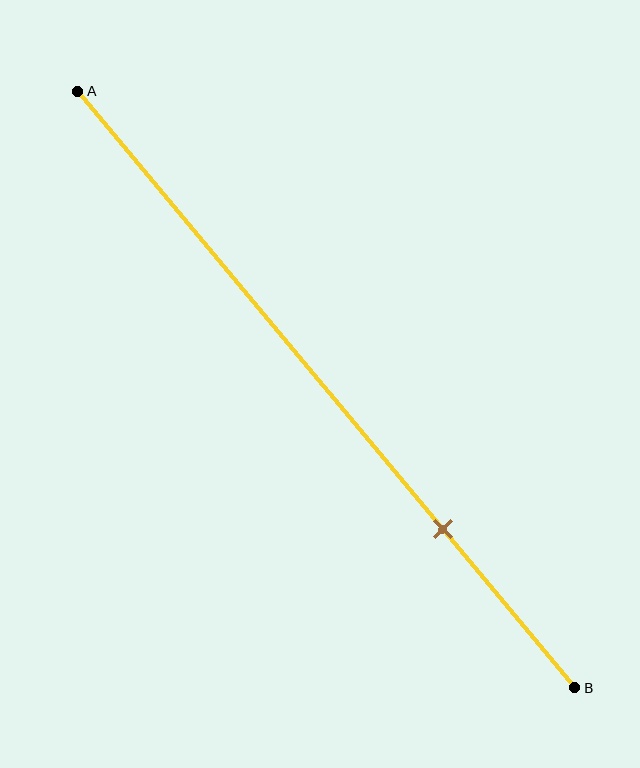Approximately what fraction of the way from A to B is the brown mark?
The brown mark is approximately 75% of the way from A to B.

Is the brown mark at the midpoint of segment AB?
No, the mark is at about 75% from A, not at the 50% midpoint.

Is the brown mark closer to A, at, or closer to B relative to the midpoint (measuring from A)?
The brown mark is closer to point B than the midpoint of segment AB.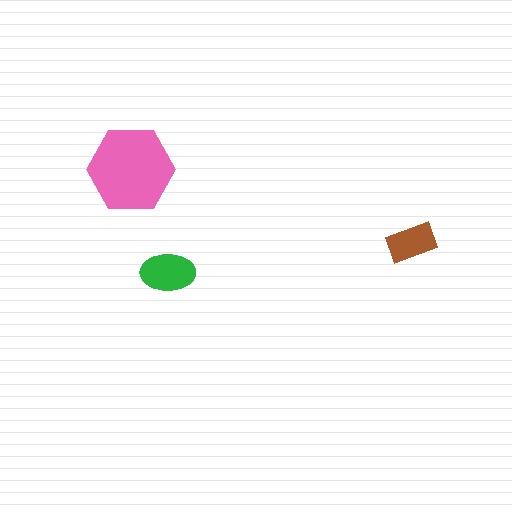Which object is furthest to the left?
The pink hexagon is leftmost.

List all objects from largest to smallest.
The pink hexagon, the green ellipse, the brown rectangle.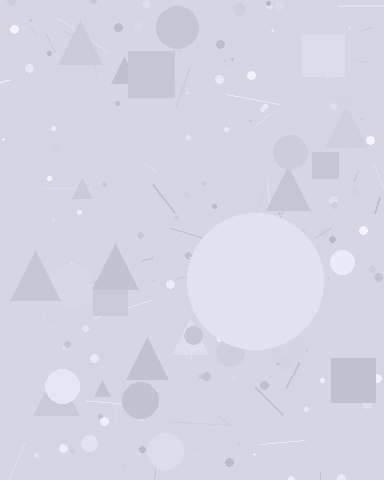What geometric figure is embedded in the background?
A circle is embedded in the background.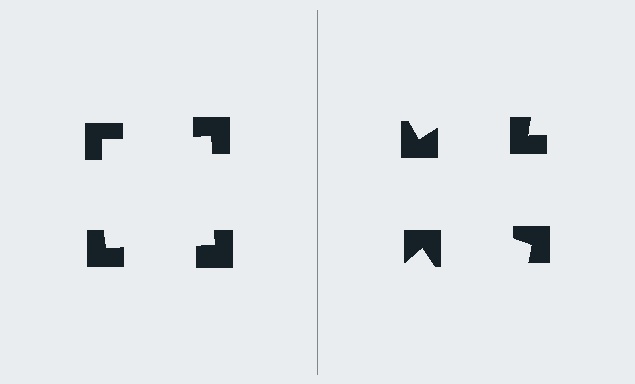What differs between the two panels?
The notched squares are positioned identically on both sides; only the wedge orientations differ. On the left they align to a square; on the right they are misaligned.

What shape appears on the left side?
An illusory square.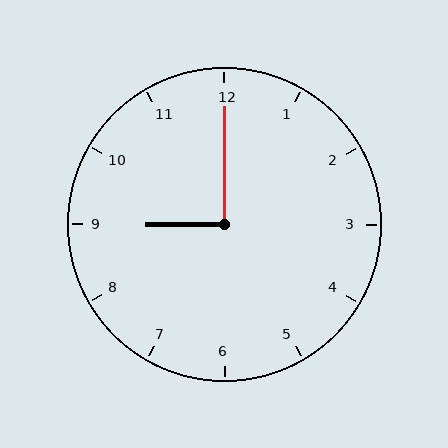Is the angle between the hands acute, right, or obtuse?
It is right.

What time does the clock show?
9:00.